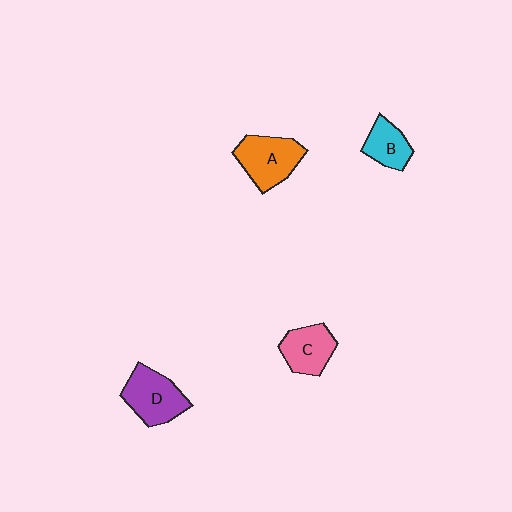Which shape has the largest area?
Shape A (orange).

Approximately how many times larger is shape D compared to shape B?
Approximately 1.5 times.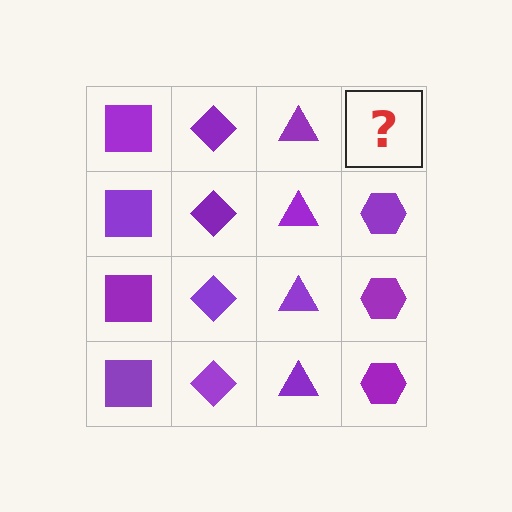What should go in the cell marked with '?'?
The missing cell should contain a purple hexagon.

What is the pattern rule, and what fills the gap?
The rule is that each column has a consistent shape. The gap should be filled with a purple hexagon.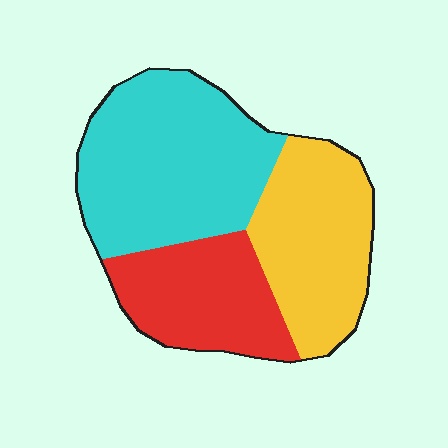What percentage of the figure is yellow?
Yellow takes up about one third (1/3) of the figure.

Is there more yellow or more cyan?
Cyan.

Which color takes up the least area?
Red, at roughly 25%.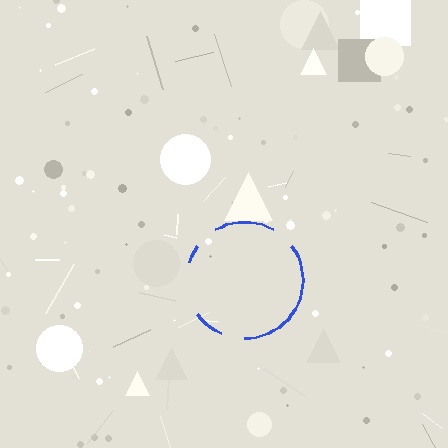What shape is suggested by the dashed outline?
The dashed outline suggests a circle.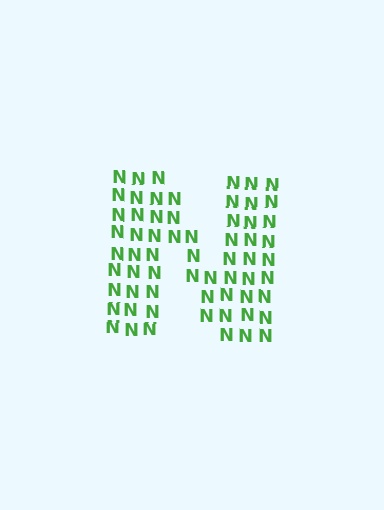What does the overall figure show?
The overall figure shows the letter N.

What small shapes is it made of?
It is made of small letter N's.